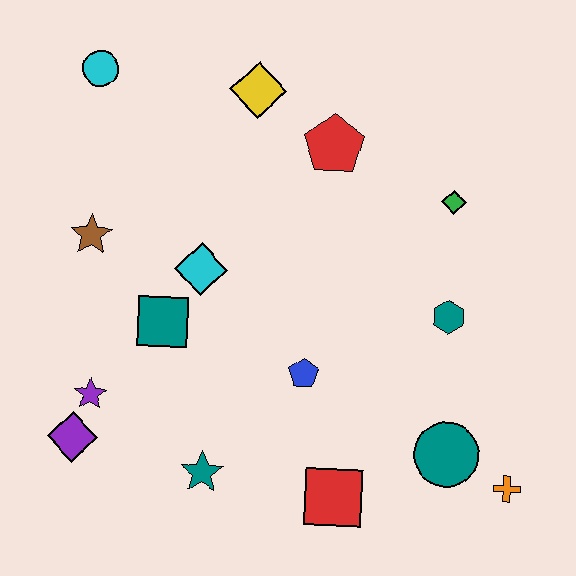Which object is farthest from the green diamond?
The purple diamond is farthest from the green diamond.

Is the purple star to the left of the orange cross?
Yes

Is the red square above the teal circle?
No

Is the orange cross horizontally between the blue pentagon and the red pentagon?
No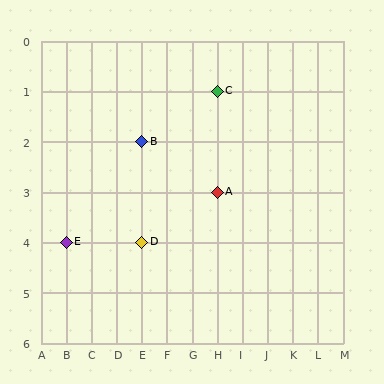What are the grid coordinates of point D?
Point D is at grid coordinates (E, 4).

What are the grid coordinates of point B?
Point B is at grid coordinates (E, 2).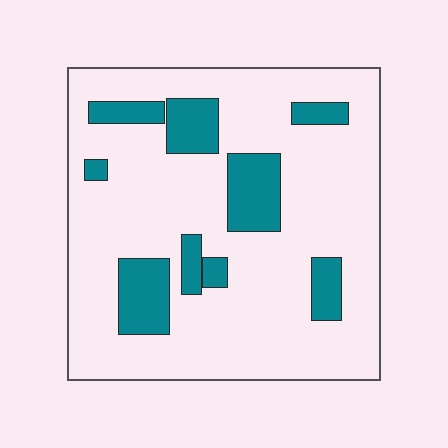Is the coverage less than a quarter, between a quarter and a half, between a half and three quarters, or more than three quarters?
Less than a quarter.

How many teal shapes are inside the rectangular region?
9.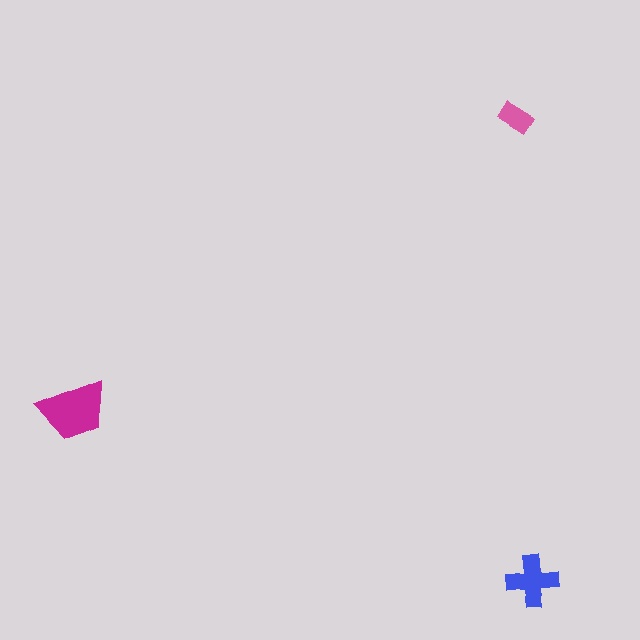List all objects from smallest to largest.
The pink rectangle, the blue cross, the magenta trapezoid.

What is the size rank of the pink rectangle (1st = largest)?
3rd.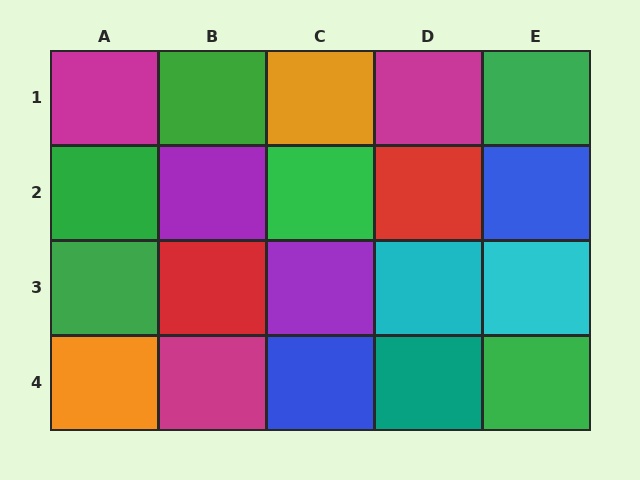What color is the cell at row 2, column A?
Green.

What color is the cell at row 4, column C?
Blue.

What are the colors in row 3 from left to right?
Green, red, purple, cyan, cyan.